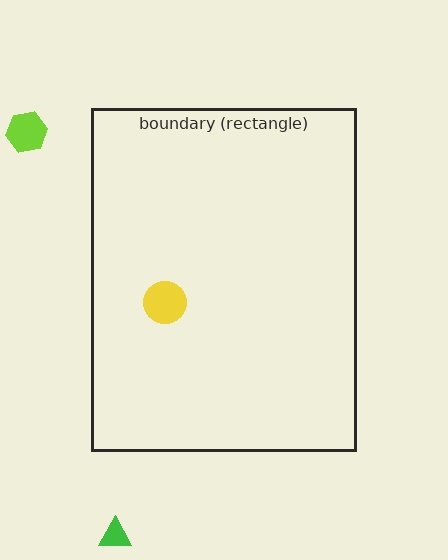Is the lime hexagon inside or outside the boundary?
Outside.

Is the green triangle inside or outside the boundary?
Outside.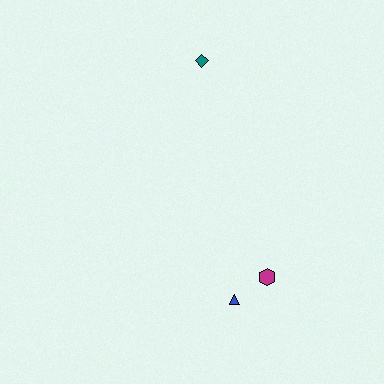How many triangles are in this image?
There is 1 triangle.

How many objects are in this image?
There are 3 objects.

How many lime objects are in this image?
There are no lime objects.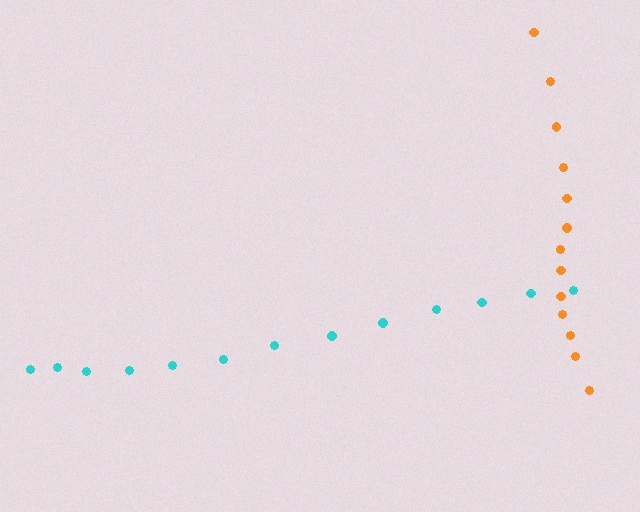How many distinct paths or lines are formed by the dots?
There are 2 distinct paths.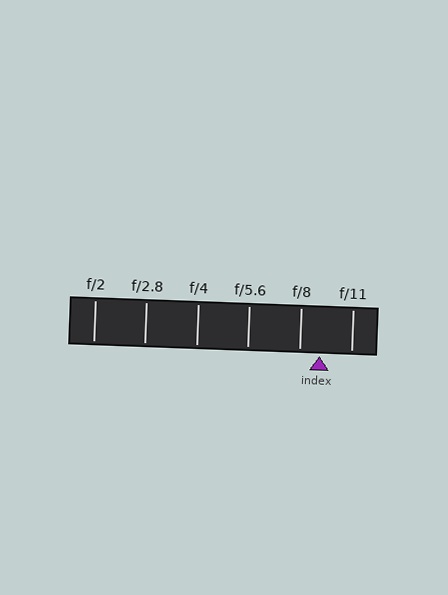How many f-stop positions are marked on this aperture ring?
There are 6 f-stop positions marked.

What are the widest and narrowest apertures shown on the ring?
The widest aperture shown is f/2 and the narrowest is f/11.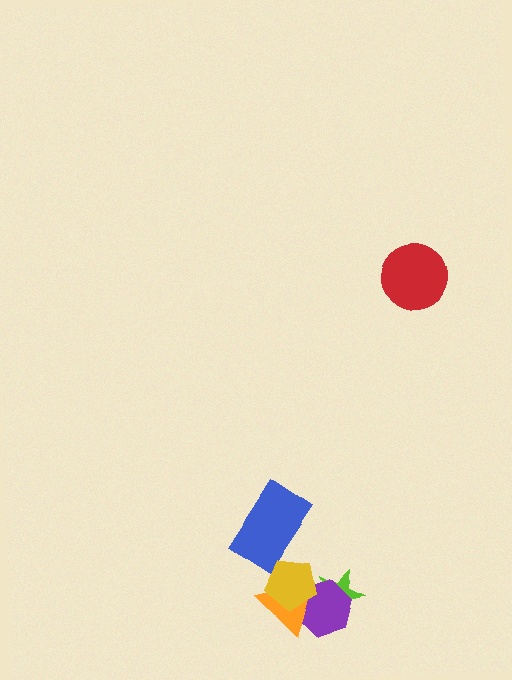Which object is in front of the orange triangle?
The yellow pentagon is in front of the orange triangle.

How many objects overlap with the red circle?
0 objects overlap with the red circle.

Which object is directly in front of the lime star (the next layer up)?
The purple hexagon is directly in front of the lime star.